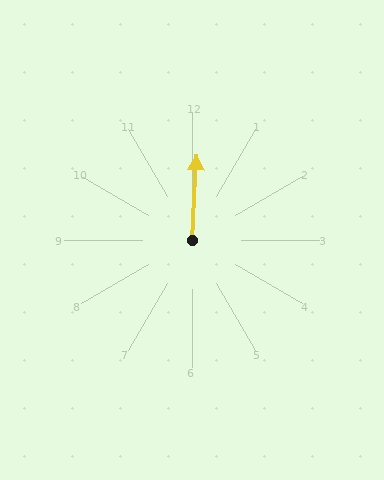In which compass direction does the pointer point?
North.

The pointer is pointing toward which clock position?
Roughly 12 o'clock.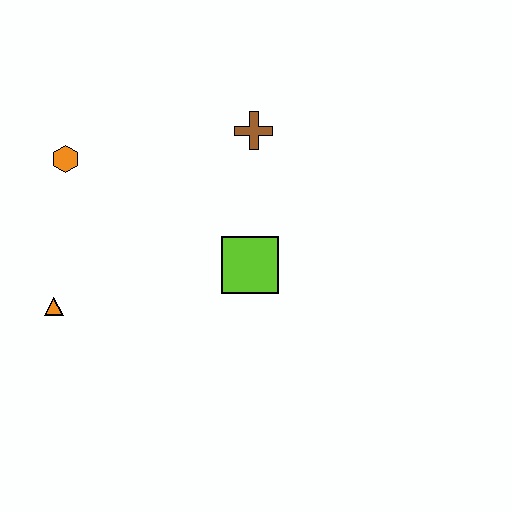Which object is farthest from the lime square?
The orange hexagon is farthest from the lime square.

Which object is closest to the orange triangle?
The orange hexagon is closest to the orange triangle.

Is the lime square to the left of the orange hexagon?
No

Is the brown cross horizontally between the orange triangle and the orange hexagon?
No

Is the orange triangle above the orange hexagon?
No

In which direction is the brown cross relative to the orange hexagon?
The brown cross is to the right of the orange hexagon.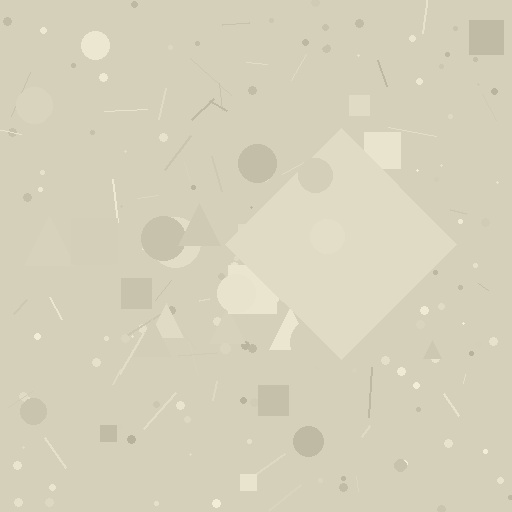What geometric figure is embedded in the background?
A diamond is embedded in the background.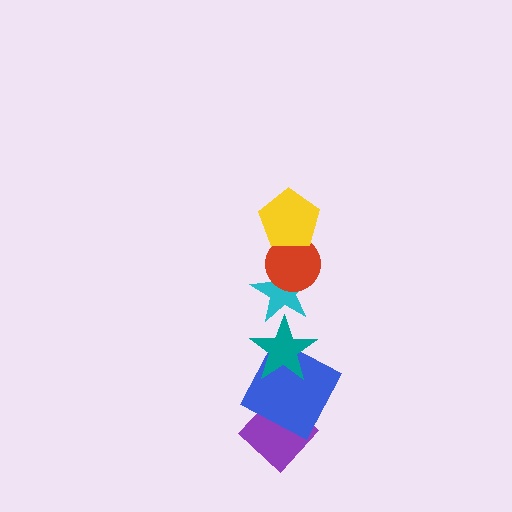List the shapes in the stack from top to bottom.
From top to bottom: the yellow pentagon, the red circle, the cyan star, the teal star, the blue square, the purple diamond.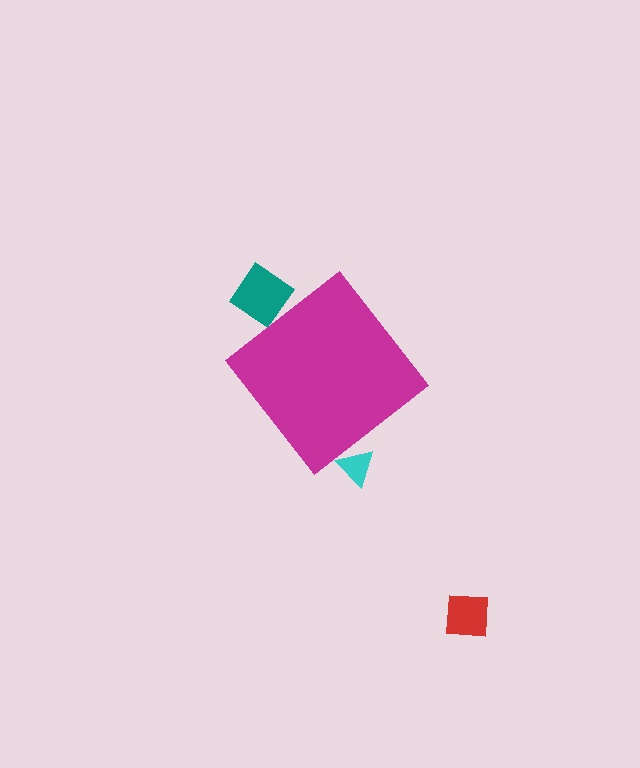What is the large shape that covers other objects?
A magenta diamond.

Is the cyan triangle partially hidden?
Yes, the cyan triangle is partially hidden behind the magenta diamond.